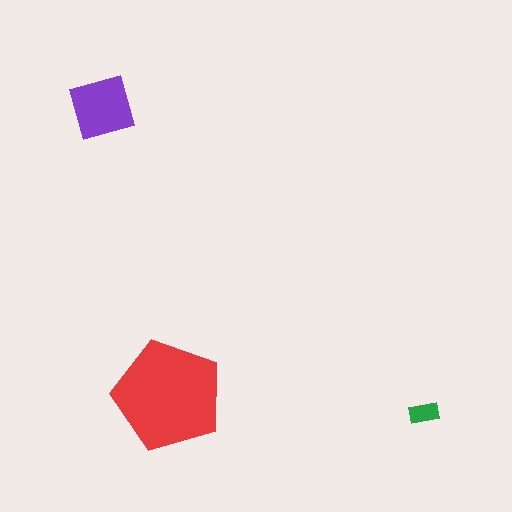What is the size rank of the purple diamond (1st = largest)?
2nd.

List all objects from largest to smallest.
The red pentagon, the purple diamond, the green rectangle.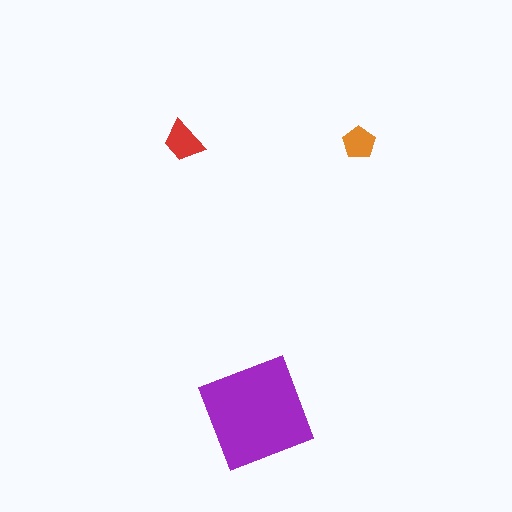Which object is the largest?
The purple square.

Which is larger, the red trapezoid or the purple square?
The purple square.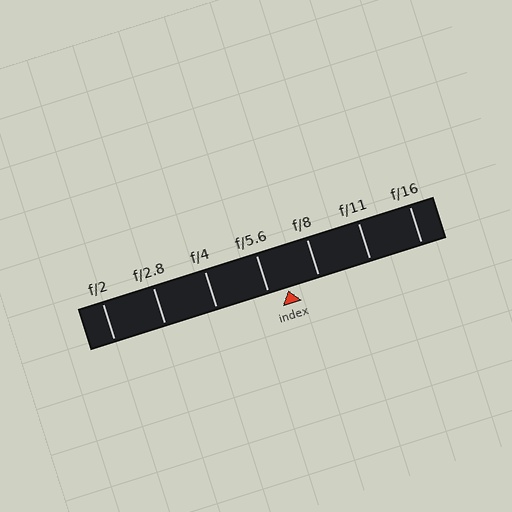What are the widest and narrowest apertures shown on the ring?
The widest aperture shown is f/2 and the narrowest is f/16.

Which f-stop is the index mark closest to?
The index mark is closest to f/5.6.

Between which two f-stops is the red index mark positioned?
The index mark is between f/5.6 and f/8.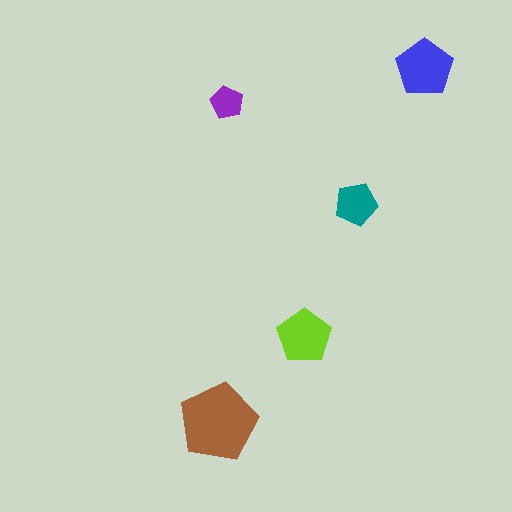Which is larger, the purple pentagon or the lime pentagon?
The lime one.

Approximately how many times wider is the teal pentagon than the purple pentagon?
About 1.5 times wider.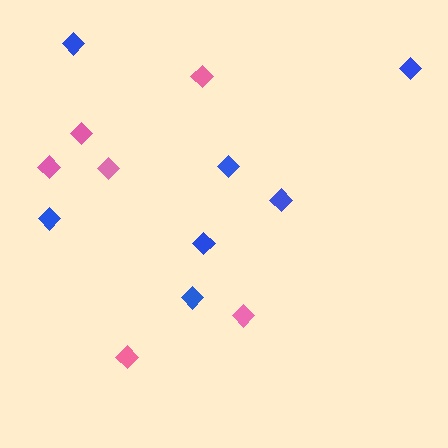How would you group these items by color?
There are 2 groups: one group of pink diamonds (6) and one group of blue diamonds (7).